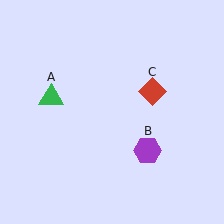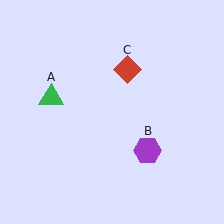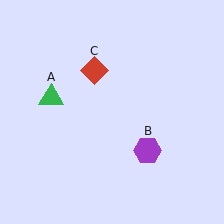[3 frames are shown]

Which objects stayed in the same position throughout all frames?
Green triangle (object A) and purple hexagon (object B) remained stationary.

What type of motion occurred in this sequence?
The red diamond (object C) rotated counterclockwise around the center of the scene.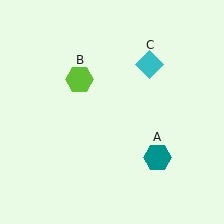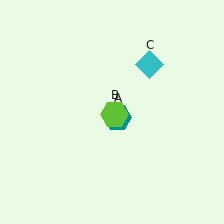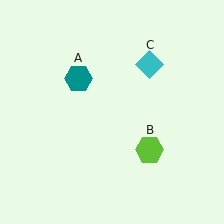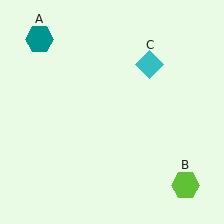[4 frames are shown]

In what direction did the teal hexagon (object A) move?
The teal hexagon (object A) moved up and to the left.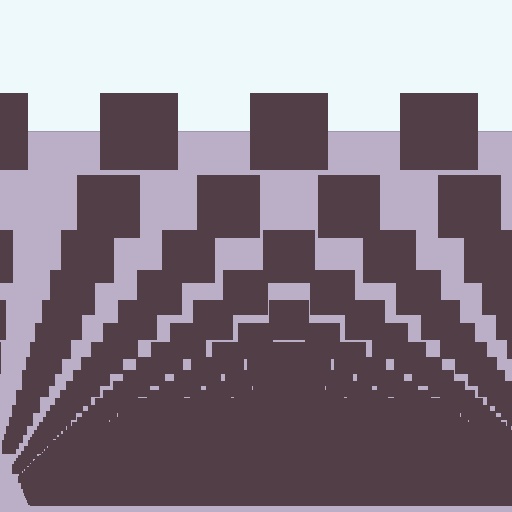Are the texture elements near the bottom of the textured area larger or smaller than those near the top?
Smaller. The gradient is inverted — elements near the bottom are smaller and denser.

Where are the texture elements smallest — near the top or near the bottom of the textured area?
Near the bottom.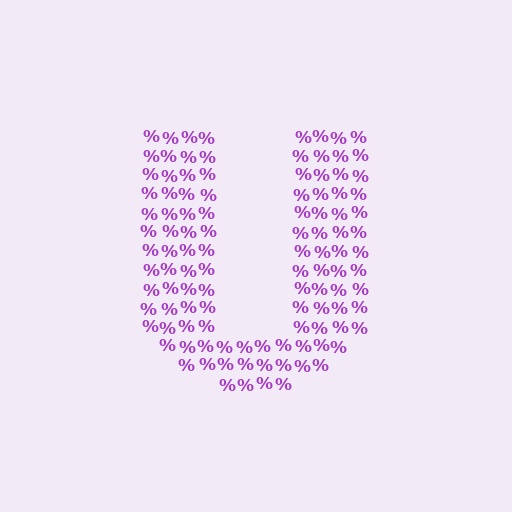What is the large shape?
The large shape is the letter U.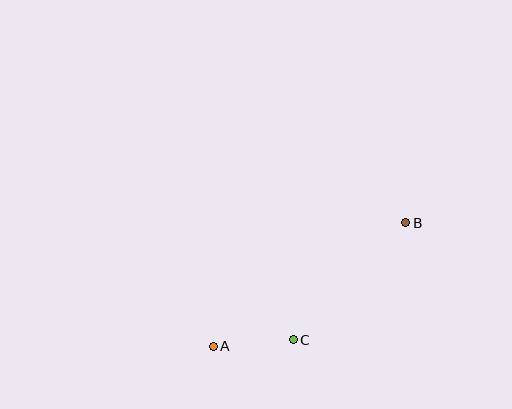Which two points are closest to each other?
Points A and C are closest to each other.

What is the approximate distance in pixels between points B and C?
The distance between B and C is approximately 162 pixels.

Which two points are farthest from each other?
Points A and B are farthest from each other.